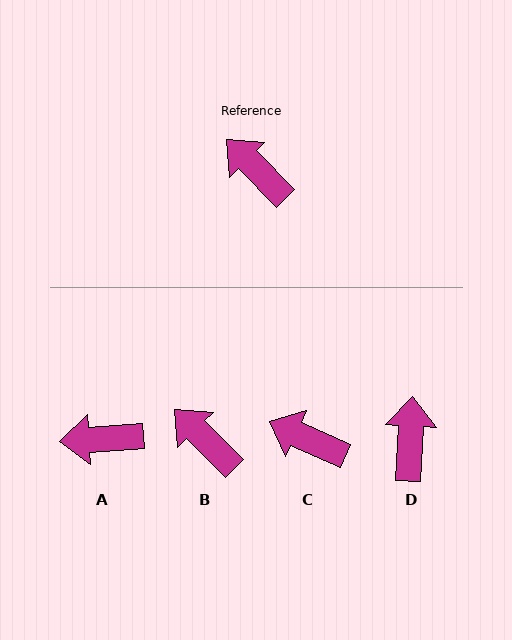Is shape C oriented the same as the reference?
No, it is off by about 21 degrees.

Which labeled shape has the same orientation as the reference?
B.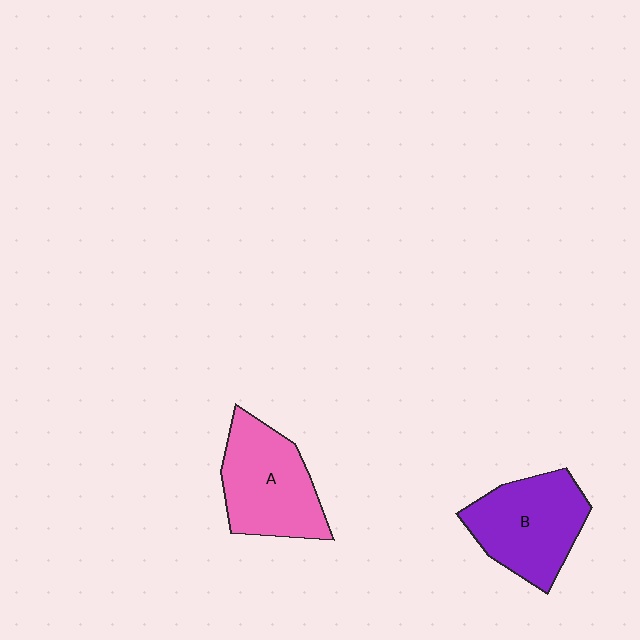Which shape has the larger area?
Shape B (purple).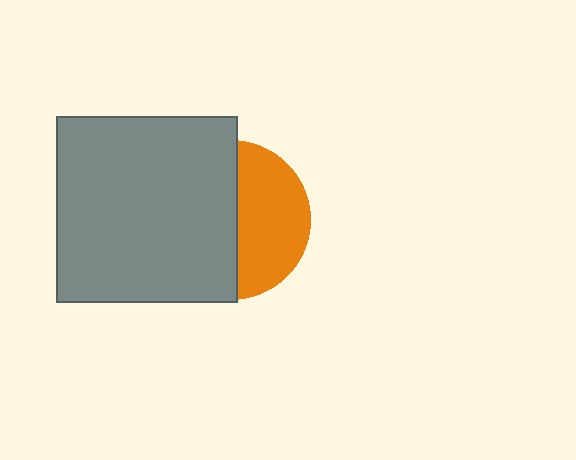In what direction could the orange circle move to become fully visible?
The orange circle could move right. That would shift it out from behind the gray rectangle entirely.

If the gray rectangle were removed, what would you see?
You would see the complete orange circle.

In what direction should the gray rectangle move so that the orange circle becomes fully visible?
The gray rectangle should move left. That is the shortest direction to clear the overlap and leave the orange circle fully visible.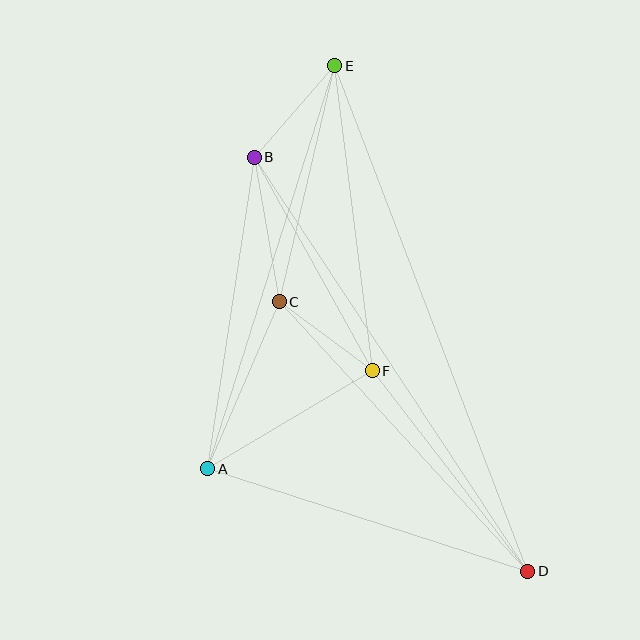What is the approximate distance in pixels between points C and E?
The distance between C and E is approximately 242 pixels.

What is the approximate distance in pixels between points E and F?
The distance between E and F is approximately 307 pixels.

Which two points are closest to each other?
Points C and F are closest to each other.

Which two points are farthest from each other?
Points D and E are farthest from each other.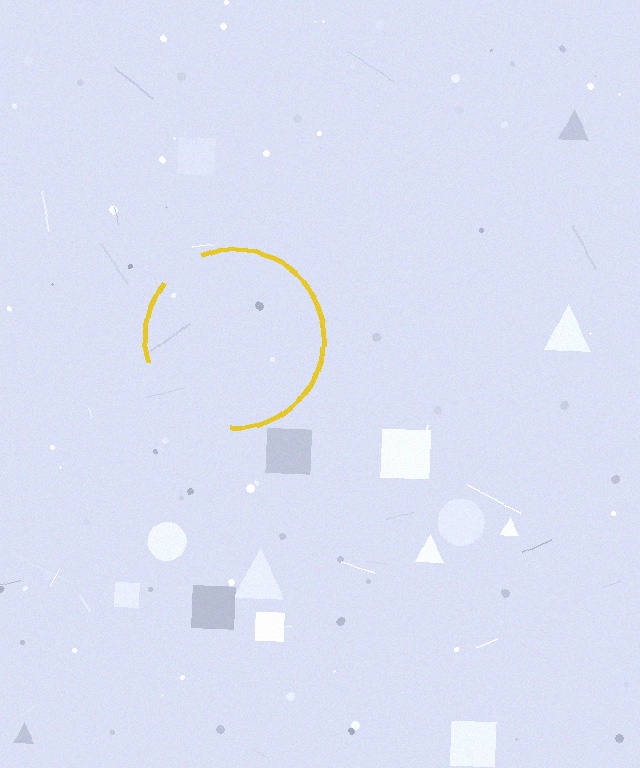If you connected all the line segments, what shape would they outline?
They would outline a circle.